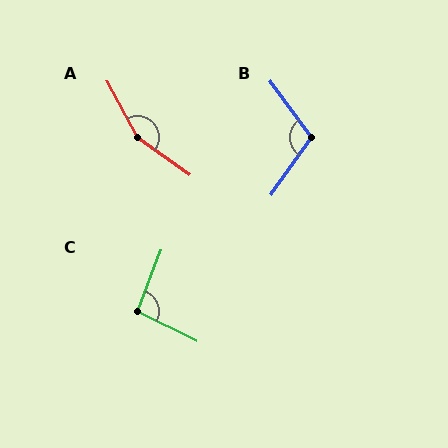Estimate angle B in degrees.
Approximately 108 degrees.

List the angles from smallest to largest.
C (95°), B (108°), A (154°).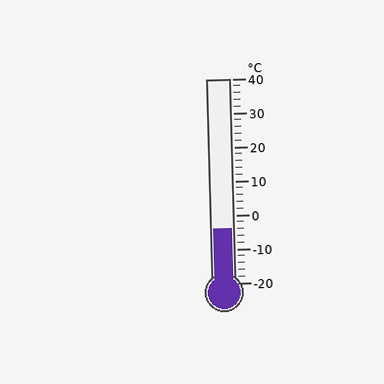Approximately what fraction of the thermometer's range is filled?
The thermometer is filled to approximately 25% of its range.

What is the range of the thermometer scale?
The thermometer scale ranges from -20°C to 40°C.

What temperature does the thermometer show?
The thermometer shows approximately -4°C.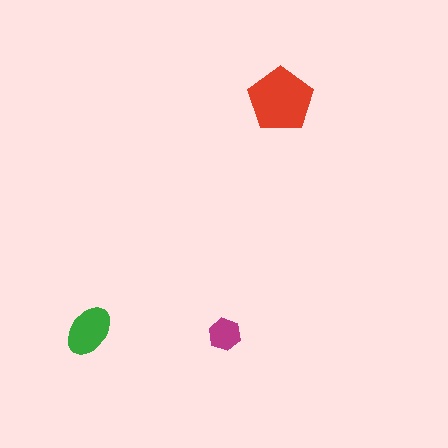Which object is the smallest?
The magenta hexagon.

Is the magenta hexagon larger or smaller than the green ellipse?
Smaller.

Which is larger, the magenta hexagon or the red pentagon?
The red pentagon.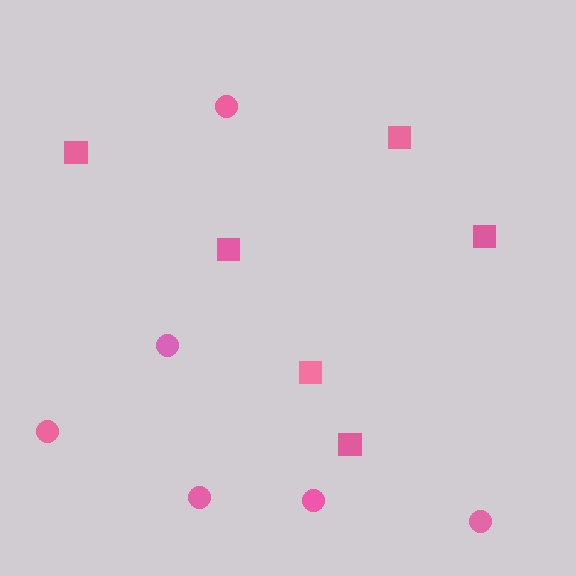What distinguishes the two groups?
There are 2 groups: one group of circles (6) and one group of squares (6).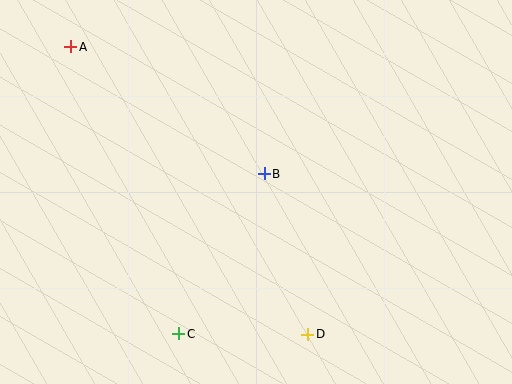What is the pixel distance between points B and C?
The distance between B and C is 181 pixels.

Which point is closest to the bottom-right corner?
Point D is closest to the bottom-right corner.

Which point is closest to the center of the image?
Point B at (264, 174) is closest to the center.